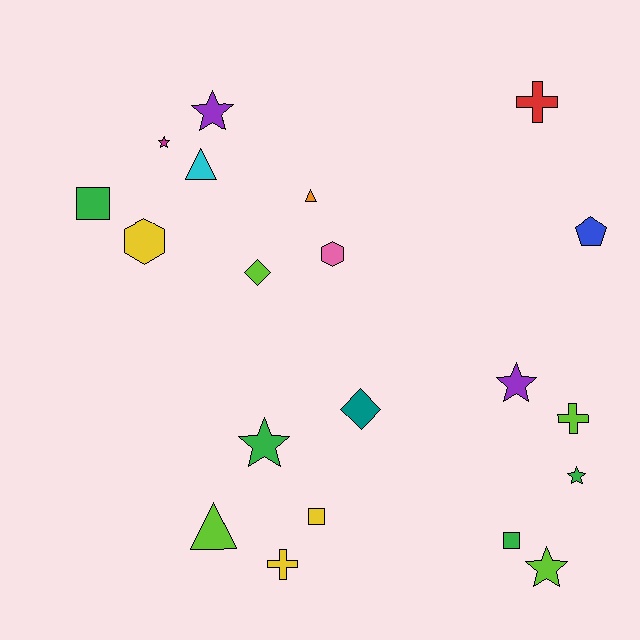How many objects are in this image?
There are 20 objects.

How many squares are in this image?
There are 3 squares.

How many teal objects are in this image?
There is 1 teal object.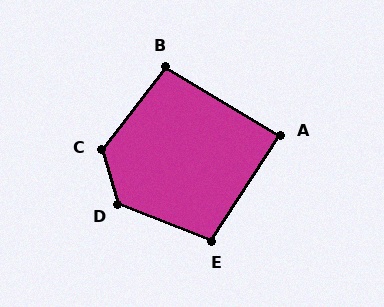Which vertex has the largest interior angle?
D, at approximately 127 degrees.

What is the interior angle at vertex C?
Approximately 126 degrees (obtuse).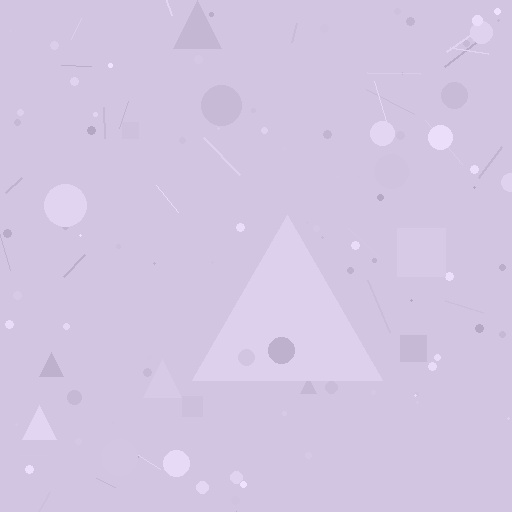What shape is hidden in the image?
A triangle is hidden in the image.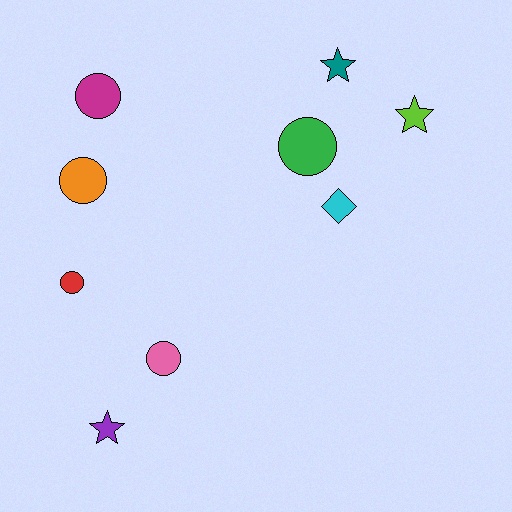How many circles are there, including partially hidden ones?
There are 5 circles.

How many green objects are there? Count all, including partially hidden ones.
There is 1 green object.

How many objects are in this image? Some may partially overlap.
There are 9 objects.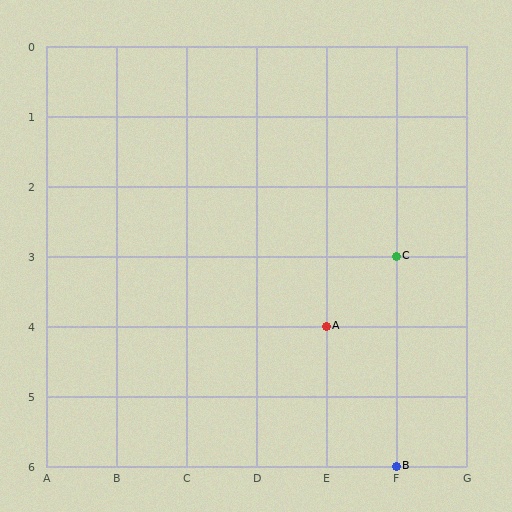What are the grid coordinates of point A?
Point A is at grid coordinates (E, 4).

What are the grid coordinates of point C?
Point C is at grid coordinates (F, 3).